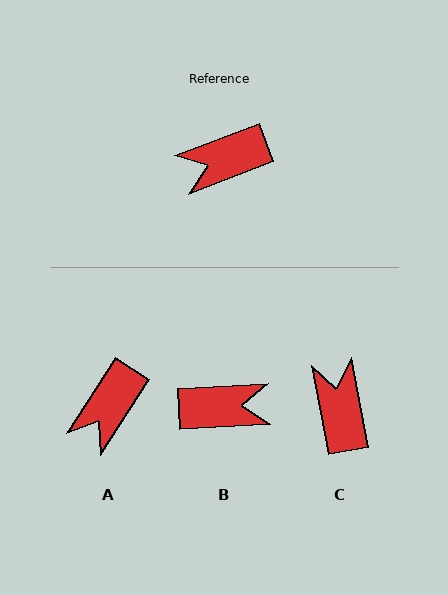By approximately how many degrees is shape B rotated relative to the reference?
Approximately 162 degrees counter-clockwise.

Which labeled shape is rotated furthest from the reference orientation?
B, about 162 degrees away.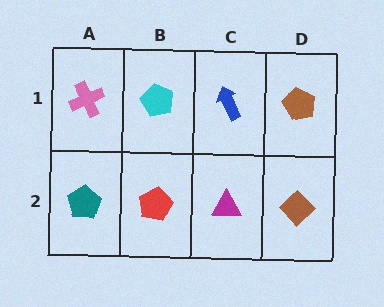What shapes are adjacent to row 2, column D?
A brown pentagon (row 1, column D), a magenta triangle (row 2, column C).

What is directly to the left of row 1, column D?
A blue arrow.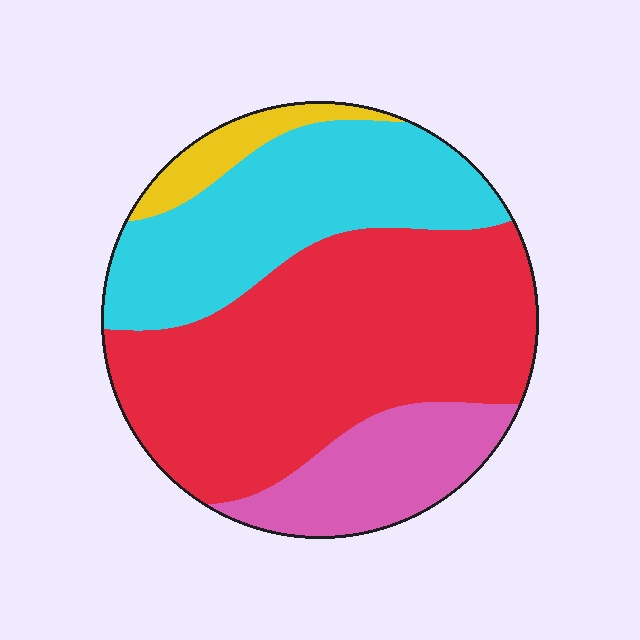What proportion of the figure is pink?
Pink takes up less than a sixth of the figure.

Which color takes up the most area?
Red, at roughly 50%.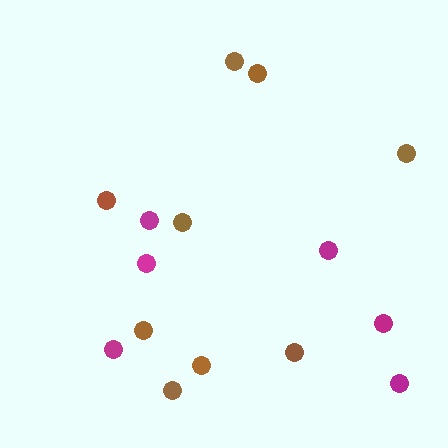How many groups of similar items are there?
There are 2 groups: one group of brown circles (9) and one group of magenta circles (6).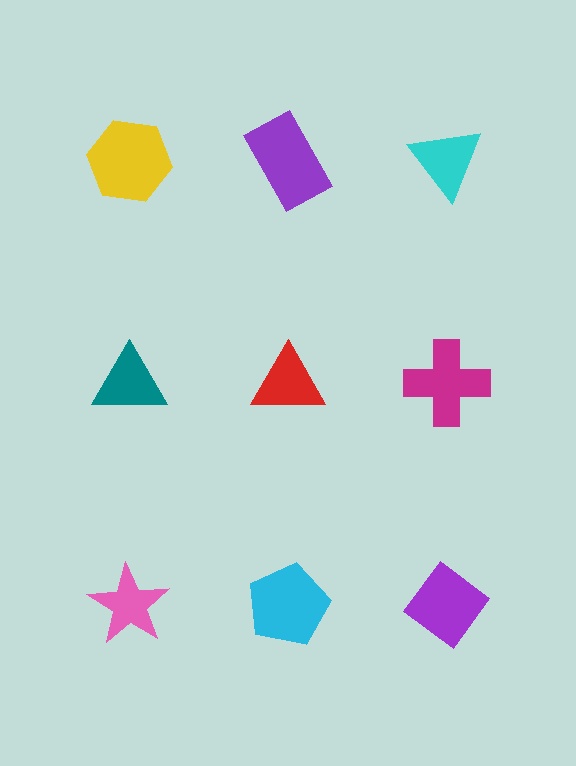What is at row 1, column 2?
A purple rectangle.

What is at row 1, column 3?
A cyan triangle.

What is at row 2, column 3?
A magenta cross.